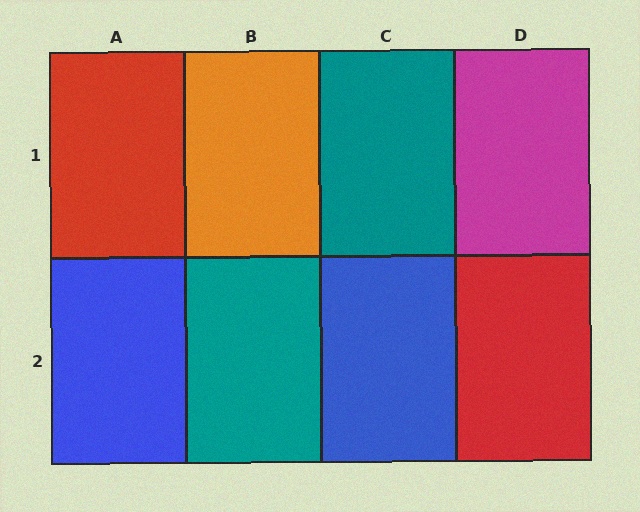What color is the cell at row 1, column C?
Teal.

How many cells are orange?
1 cell is orange.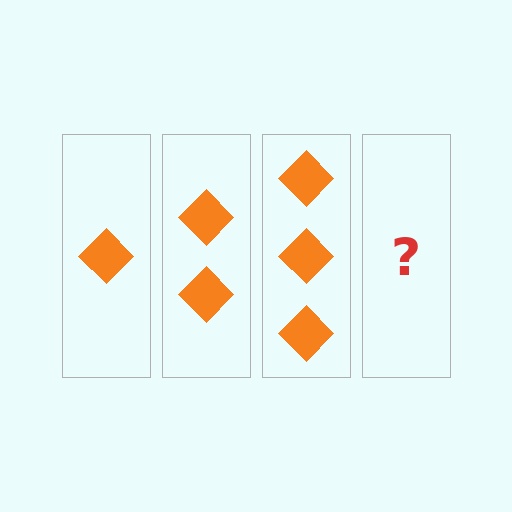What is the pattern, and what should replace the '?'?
The pattern is that each step adds one more diamond. The '?' should be 4 diamonds.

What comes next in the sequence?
The next element should be 4 diamonds.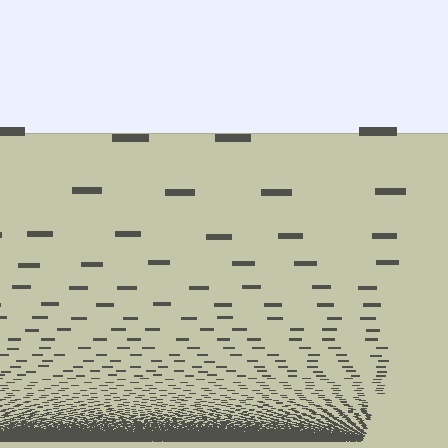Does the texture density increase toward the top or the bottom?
Density increases toward the bottom.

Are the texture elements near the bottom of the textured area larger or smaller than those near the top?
Smaller. The gradient is inverted — elements near the bottom are smaller and denser.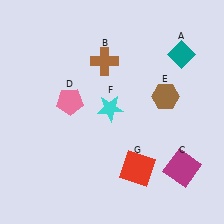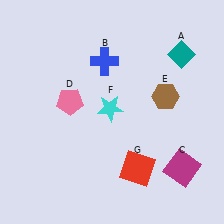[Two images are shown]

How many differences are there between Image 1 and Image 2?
There is 1 difference between the two images.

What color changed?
The cross (B) changed from brown in Image 1 to blue in Image 2.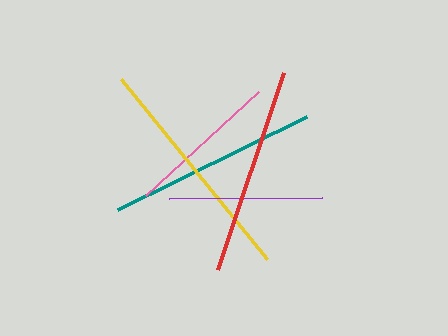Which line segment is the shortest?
The pink line is the shortest at approximately 153 pixels.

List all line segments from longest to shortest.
From longest to shortest: yellow, teal, red, purple, pink.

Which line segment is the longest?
The yellow line is the longest at approximately 232 pixels.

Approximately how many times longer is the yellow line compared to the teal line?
The yellow line is approximately 1.1 times the length of the teal line.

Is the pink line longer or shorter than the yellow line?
The yellow line is longer than the pink line.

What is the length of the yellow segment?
The yellow segment is approximately 232 pixels long.